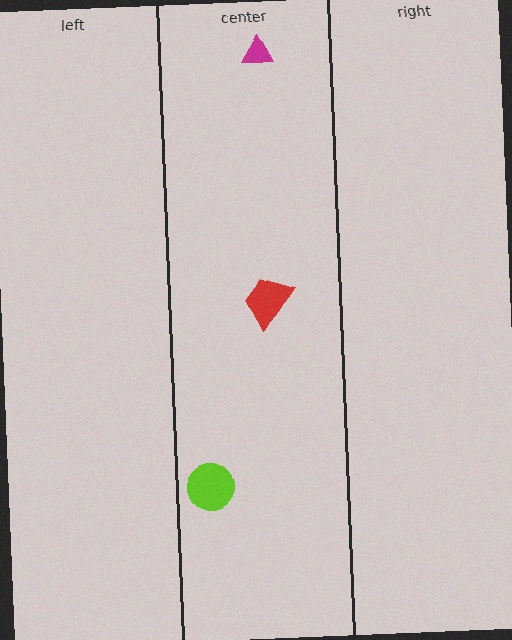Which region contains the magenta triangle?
The center region.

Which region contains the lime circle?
The center region.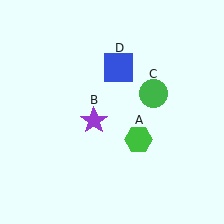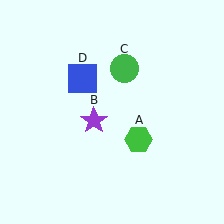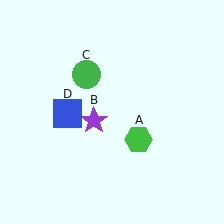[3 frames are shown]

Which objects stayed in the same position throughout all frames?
Green hexagon (object A) and purple star (object B) remained stationary.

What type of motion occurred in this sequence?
The green circle (object C), blue square (object D) rotated counterclockwise around the center of the scene.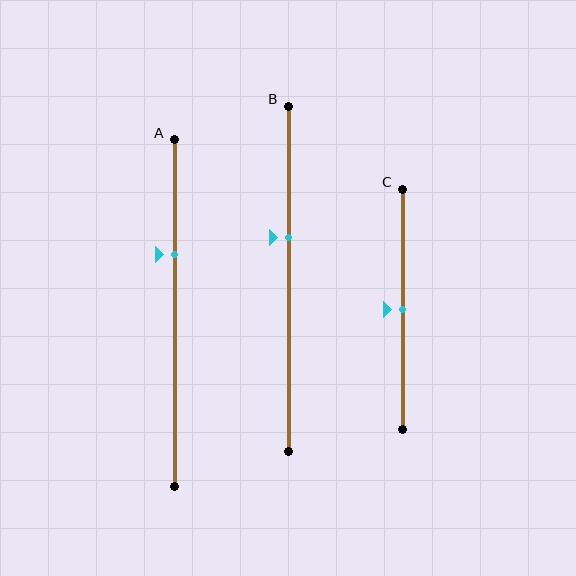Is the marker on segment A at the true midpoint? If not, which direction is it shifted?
No, the marker on segment A is shifted upward by about 17% of the segment length.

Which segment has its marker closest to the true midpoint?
Segment C has its marker closest to the true midpoint.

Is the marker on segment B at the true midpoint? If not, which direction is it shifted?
No, the marker on segment B is shifted upward by about 12% of the segment length.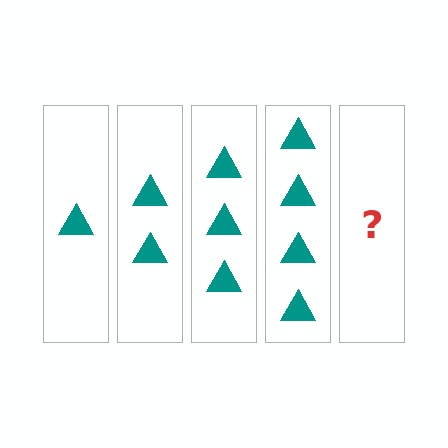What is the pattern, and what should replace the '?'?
The pattern is that each step adds one more triangle. The '?' should be 5 triangles.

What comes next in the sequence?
The next element should be 5 triangles.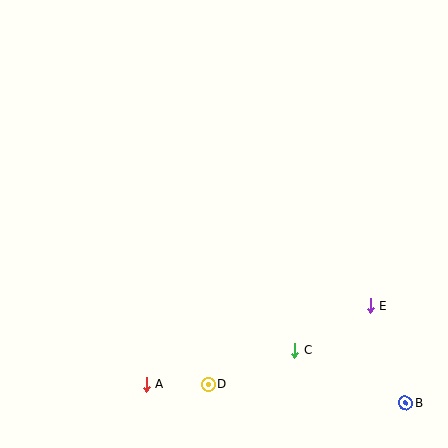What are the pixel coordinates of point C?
Point C is at (295, 350).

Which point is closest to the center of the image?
Point C at (295, 350) is closest to the center.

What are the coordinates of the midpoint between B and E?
The midpoint between B and E is at (388, 354).